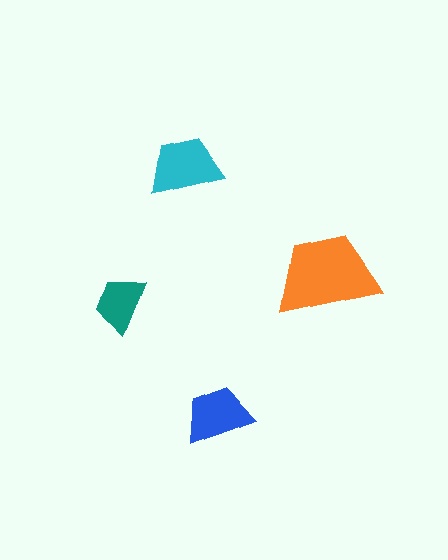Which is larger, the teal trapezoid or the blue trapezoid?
The blue one.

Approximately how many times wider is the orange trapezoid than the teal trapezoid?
About 2 times wider.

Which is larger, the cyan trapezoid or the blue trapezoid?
The cyan one.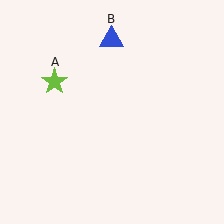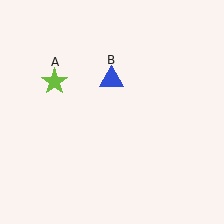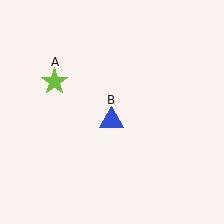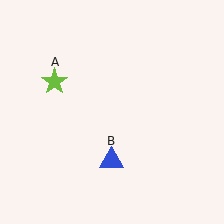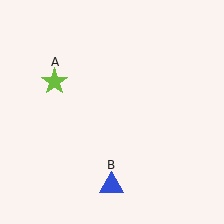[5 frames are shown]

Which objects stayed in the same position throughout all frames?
Lime star (object A) remained stationary.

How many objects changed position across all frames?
1 object changed position: blue triangle (object B).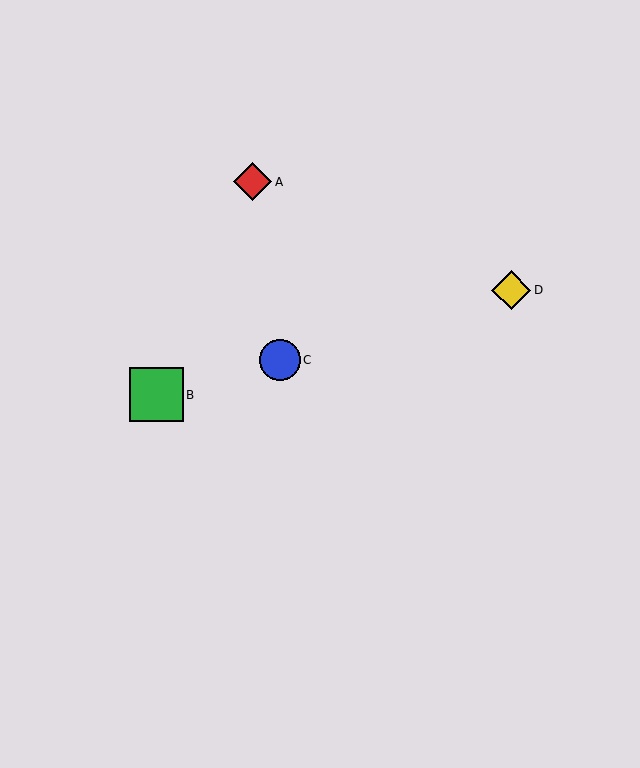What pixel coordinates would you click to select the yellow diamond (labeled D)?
Click at (511, 290) to select the yellow diamond D.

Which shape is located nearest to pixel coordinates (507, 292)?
The yellow diamond (labeled D) at (511, 290) is nearest to that location.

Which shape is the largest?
The green square (labeled B) is the largest.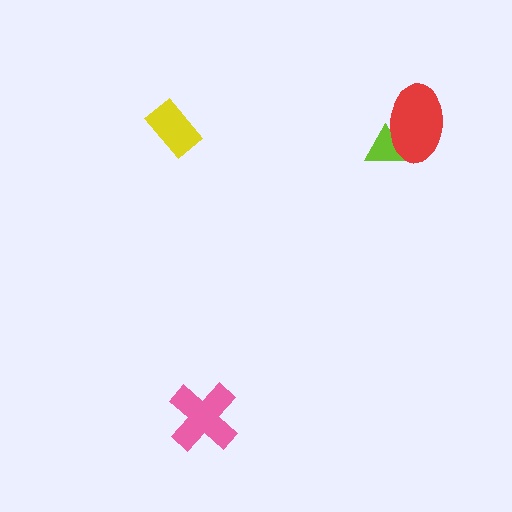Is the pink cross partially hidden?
No, no other shape covers it.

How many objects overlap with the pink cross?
0 objects overlap with the pink cross.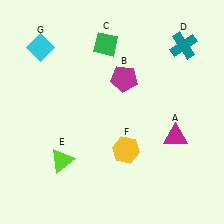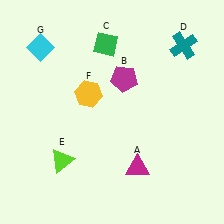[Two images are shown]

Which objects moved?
The objects that moved are: the magenta triangle (A), the yellow hexagon (F).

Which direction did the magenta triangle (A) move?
The magenta triangle (A) moved left.